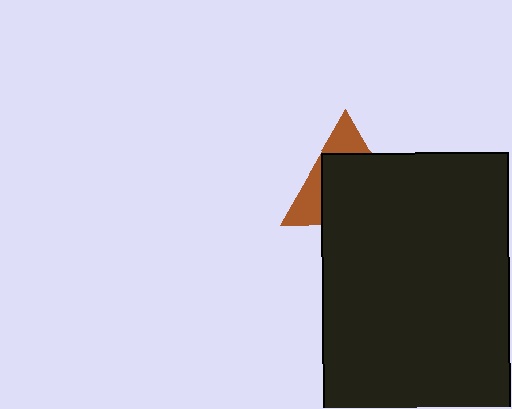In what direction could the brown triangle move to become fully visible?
The brown triangle could move up. That would shift it out from behind the black rectangle entirely.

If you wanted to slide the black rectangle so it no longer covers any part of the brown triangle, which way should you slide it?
Slide it down — that is the most direct way to separate the two shapes.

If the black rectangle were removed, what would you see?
You would see the complete brown triangle.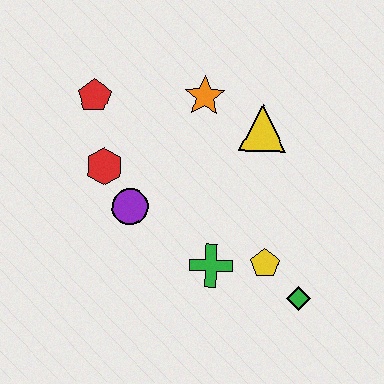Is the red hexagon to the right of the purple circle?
No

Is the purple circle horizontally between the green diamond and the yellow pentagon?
No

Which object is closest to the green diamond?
The yellow pentagon is closest to the green diamond.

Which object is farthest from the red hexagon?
The green diamond is farthest from the red hexagon.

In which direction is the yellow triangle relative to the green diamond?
The yellow triangle is above the green diamond.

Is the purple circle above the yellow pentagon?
Yes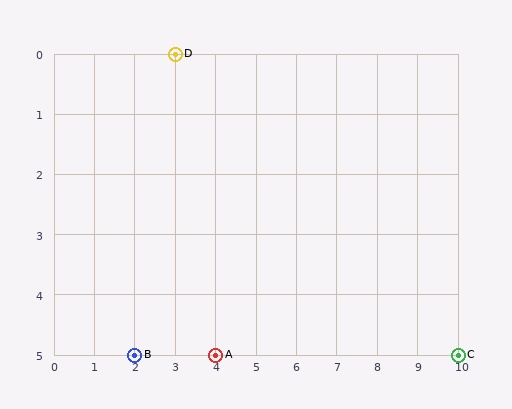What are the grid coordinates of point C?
Point C is at grid coordinates (10, 5).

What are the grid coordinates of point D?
Point D is at grid coordinates (3, 0).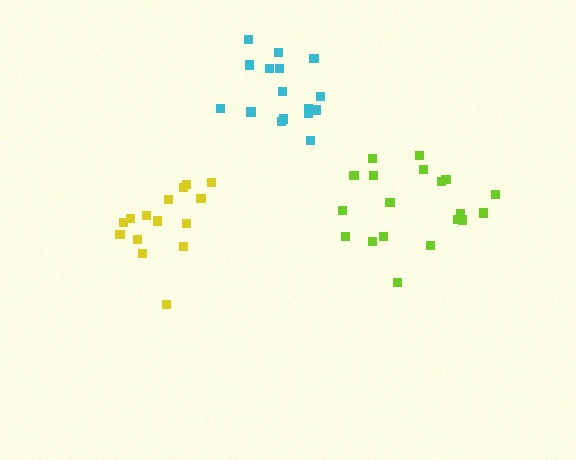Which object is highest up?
The cyan cluster is topmost.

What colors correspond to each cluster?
The clusters are colored: lime, yellow, cyan.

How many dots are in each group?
Group 1: 19 dots, Group 2: 15 dots, Group 3: 16 dots (50 total).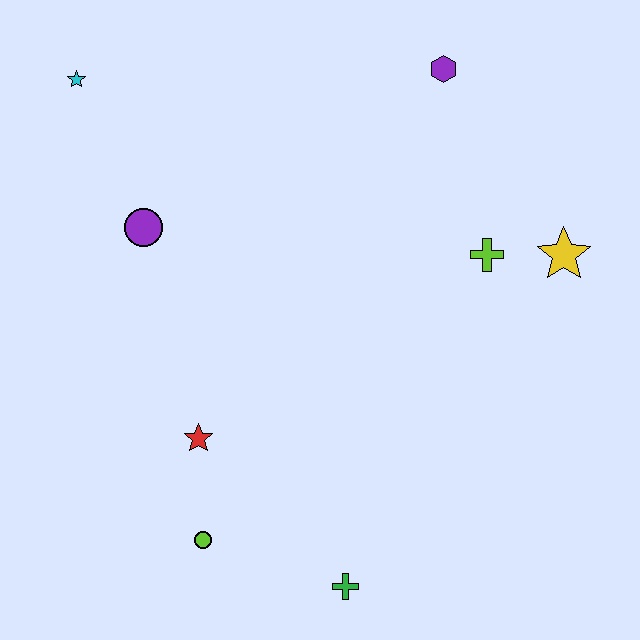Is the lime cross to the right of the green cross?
Yes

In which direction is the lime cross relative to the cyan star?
The lime cross is to the right of the cyan star.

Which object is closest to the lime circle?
The red star is closest to the lime circle.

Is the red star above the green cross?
Yes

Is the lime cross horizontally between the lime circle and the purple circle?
No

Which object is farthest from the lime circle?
The purple hexagon is farthest from the lime circle.